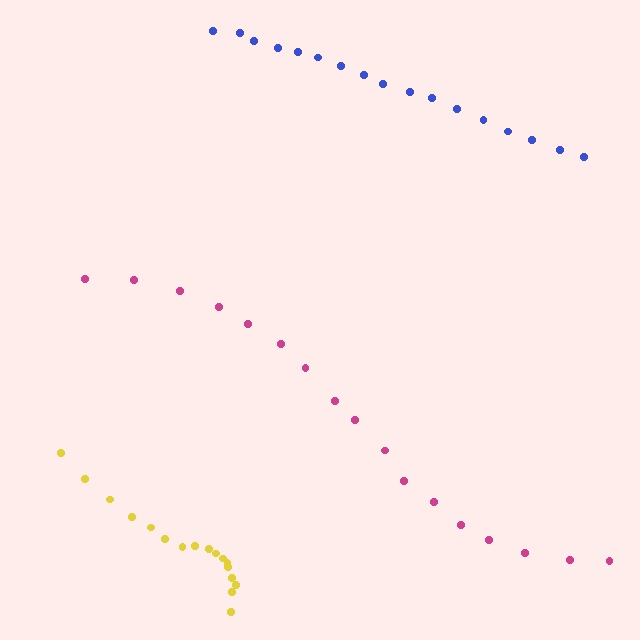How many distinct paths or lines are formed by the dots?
There are 3 distinct paths.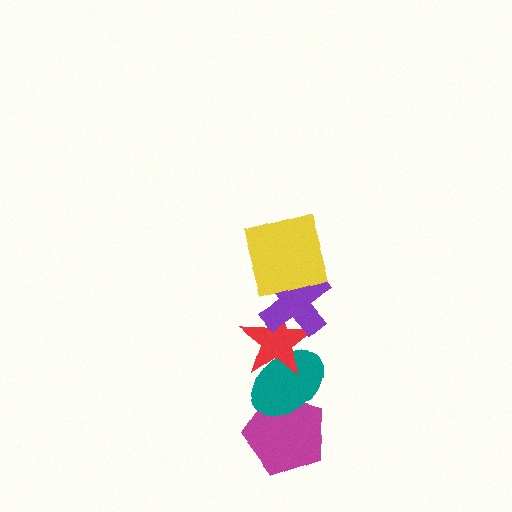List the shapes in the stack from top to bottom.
From top to bottom: the yellow square, the purple cross, the red star, the teal ellipse, the magenta pentagon.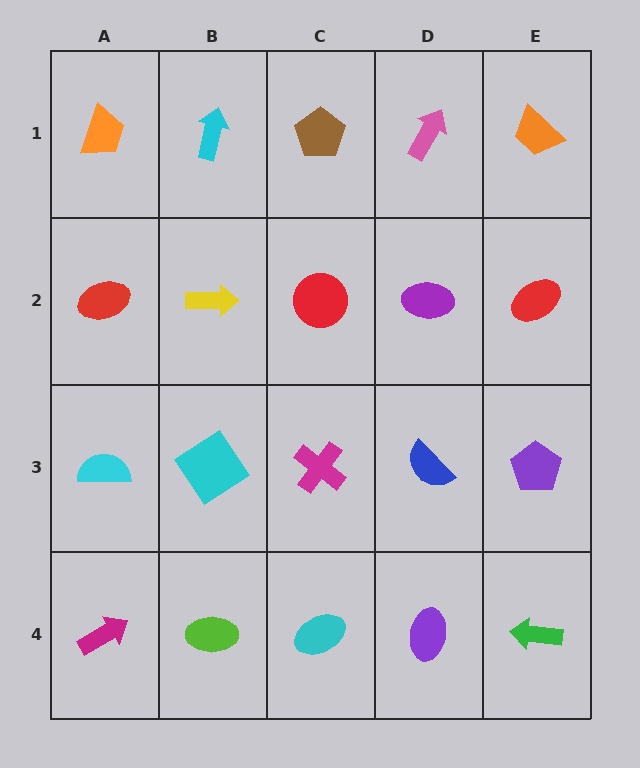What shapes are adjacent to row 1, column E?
A red ellipse (row 2, column E), a pink arrow (row 1, column D).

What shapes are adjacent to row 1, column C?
A red circle (row 2, column C), a cyan arrow (row 1, column B), a pink arrow (row 1, column D).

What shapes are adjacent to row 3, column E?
A red ellipse (row 2, column E), a green arrow (row 4, column E), a blue semicircle (row 3, column D).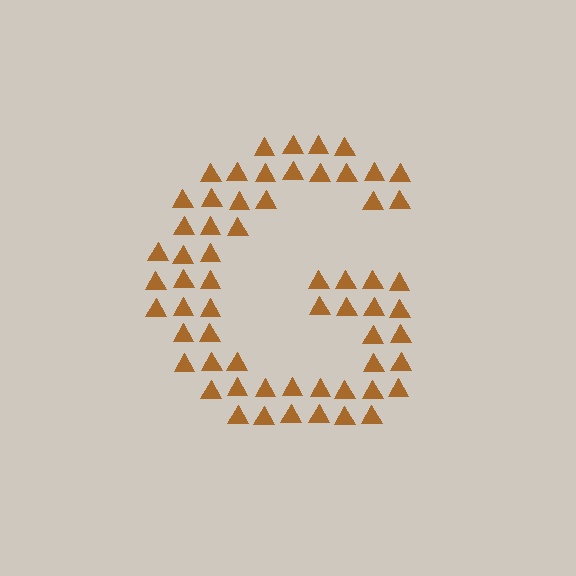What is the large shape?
The large shape is the letter G.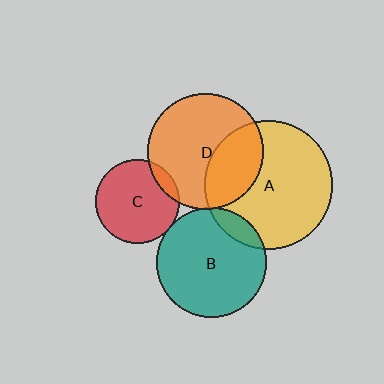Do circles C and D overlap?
Yes.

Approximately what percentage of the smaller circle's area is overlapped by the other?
Approximately 10%.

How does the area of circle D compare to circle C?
Approximately 1.9 times.